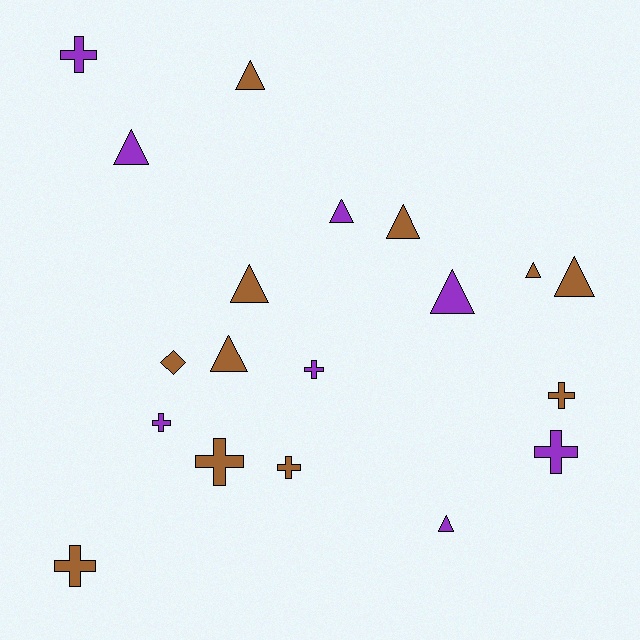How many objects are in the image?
There are 19 objects.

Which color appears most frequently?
Brown, with 11 objects.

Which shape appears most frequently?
Triangle, with 10 objects.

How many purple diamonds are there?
There are no purple diamonds.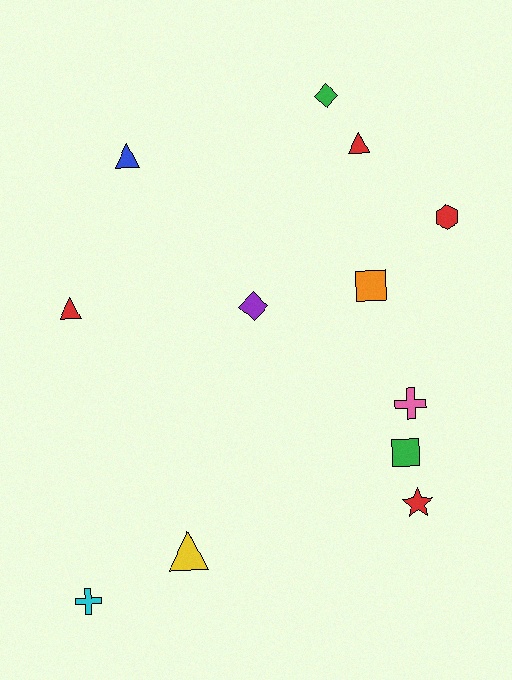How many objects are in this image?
There are 12 objects.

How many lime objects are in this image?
There are no lime objects.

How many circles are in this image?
There are no circles.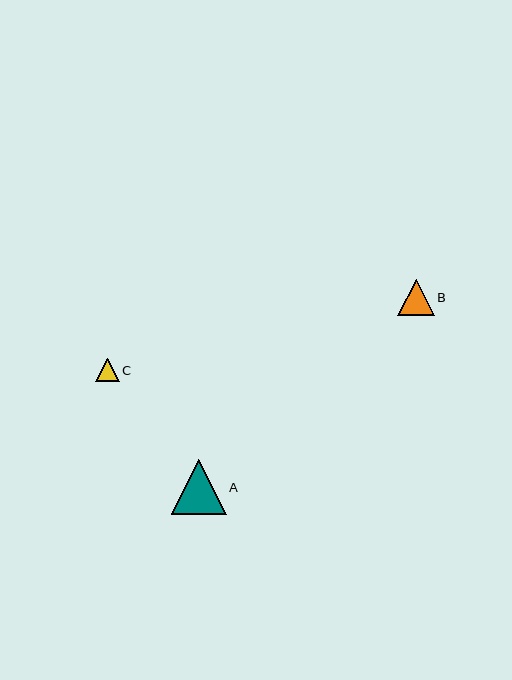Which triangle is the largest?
Triangle A is the largest with a size of approximately 54 pixels.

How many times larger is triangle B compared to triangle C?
Triangle B is approximately 1.5 times the size of triangle C.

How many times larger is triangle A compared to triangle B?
Triangle A is approximately 1.5 times the size of triangle B.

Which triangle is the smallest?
Triangle C is the smallest with a size of approximately 24 pixels.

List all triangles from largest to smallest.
From largest to smallest: A, B, C.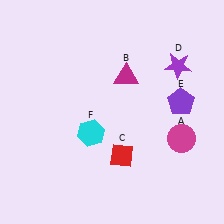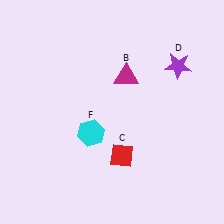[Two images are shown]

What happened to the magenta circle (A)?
The magenta circle (A) was removed in Image 2. It was in the bottom-right area of Image 1.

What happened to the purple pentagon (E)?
The purple pentagon (E) was removed in Image 2. It was in the top-right area of Image 1.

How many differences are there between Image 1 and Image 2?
There are 2 differences between the two images.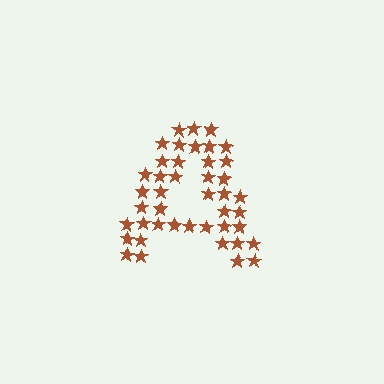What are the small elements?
The small elements are stars.